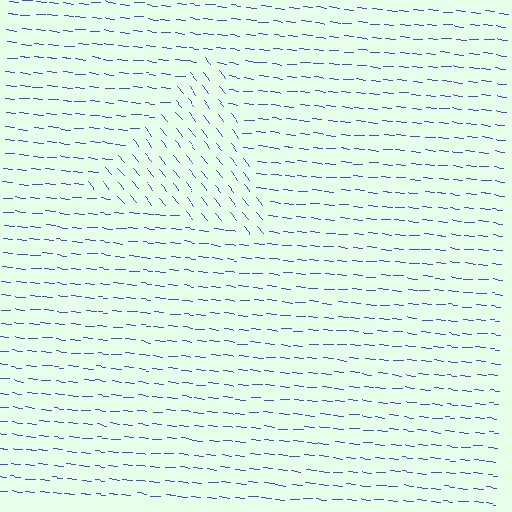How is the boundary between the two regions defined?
The boundary is defined purely by a change in line orientation (approximately 45 degrees difference). All lines are the same color and thickness.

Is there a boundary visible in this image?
Yes, there is a texture boundary formed by a change in line orientation.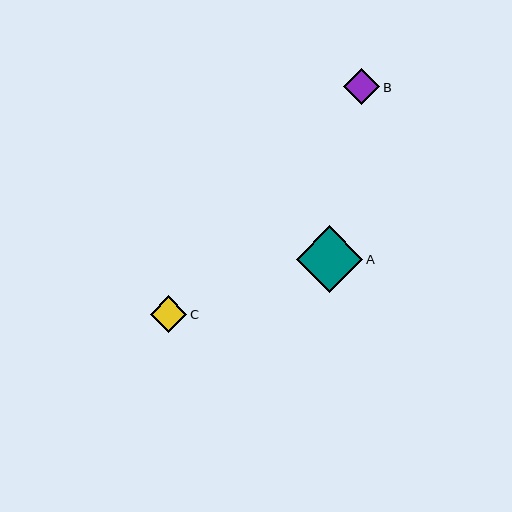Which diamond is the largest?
Diamond A is the largest with a size of approximately 67 pixels.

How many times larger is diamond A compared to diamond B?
Diamond A is approximately 1.8 times the size of diamond B.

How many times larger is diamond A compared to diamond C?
Diamond A is approximately 1.8 times the size of diamond C.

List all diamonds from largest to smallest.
From largest to smallest: A, C, B.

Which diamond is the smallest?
Diamond B is the smallest with a size of approximately 37 pixels.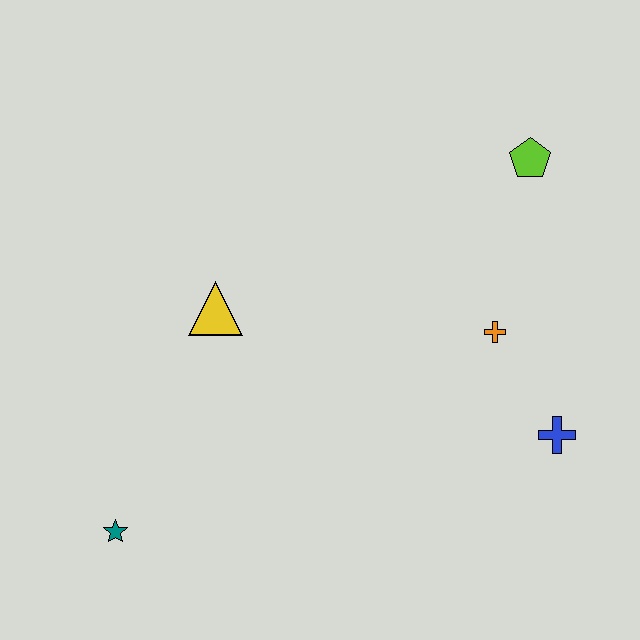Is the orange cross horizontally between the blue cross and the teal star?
Yes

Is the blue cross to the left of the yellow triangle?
No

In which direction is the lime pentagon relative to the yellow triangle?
The lime pentagon is to the right of the yellow triangle.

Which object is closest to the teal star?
The yellow triangle is closest to the teal star.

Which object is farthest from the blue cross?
The teal star is farthest from the blue cross.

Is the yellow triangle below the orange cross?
No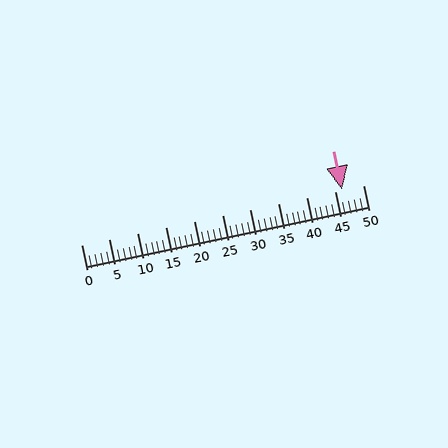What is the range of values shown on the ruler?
The ruler shows values from 0 to 50.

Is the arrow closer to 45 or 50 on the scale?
The arrow is closer to 45.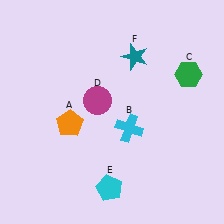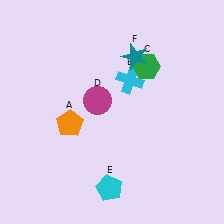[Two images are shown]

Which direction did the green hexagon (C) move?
The green hexagon (C) moved left.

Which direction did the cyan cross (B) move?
The cyan cross (B) moved up.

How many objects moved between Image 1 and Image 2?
2 objects moved between the two images.